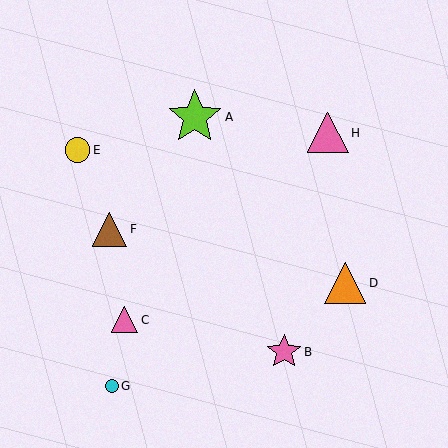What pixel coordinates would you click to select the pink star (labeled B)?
Click at (284, 352) to select the pink star B.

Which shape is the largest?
The lime star (labeled A) is the largest.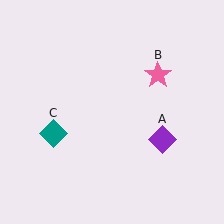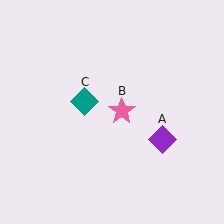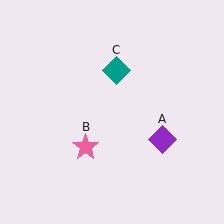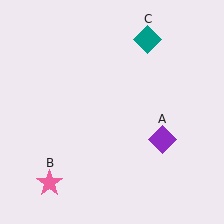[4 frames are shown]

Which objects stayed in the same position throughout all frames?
Purple diamond (object A) remained stationary.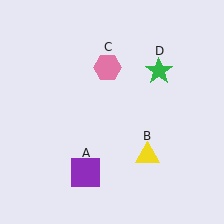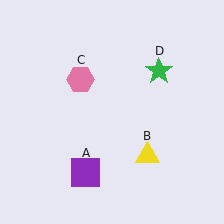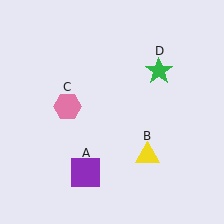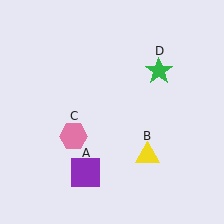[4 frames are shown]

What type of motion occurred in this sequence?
The pink hexagon (object C) rotated counterclockwise around the center of the scene.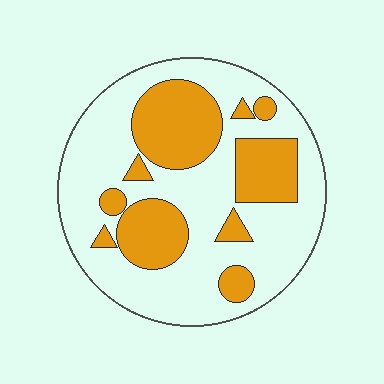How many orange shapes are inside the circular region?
10.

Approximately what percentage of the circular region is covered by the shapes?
Approximately 35%.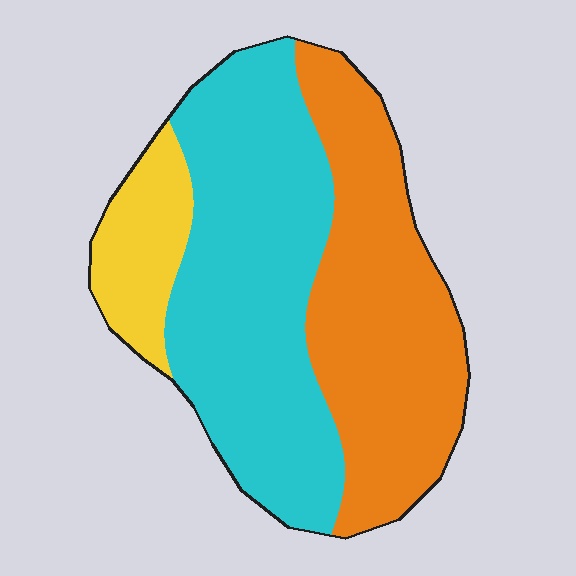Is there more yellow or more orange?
Orange.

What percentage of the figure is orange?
Orange covers roughly 40% of the figure.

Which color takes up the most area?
Cyan, at roughly 50%.